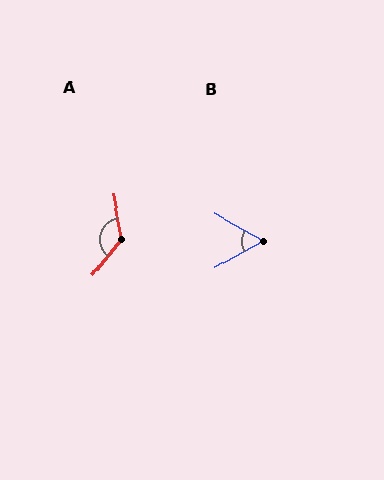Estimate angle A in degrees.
Approximately 131 degrees.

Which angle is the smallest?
B, at approximately 58 degrees.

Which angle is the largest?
A, at approximately 131 degrees.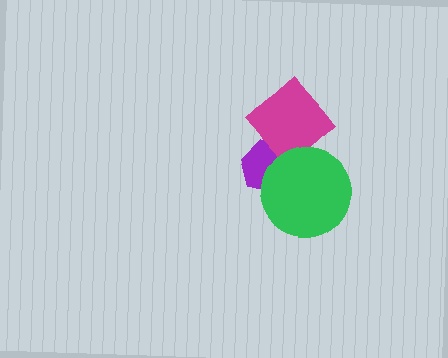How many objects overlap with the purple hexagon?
2 objects overlap with the purple hexagon.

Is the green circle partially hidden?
No, no other shape covers it.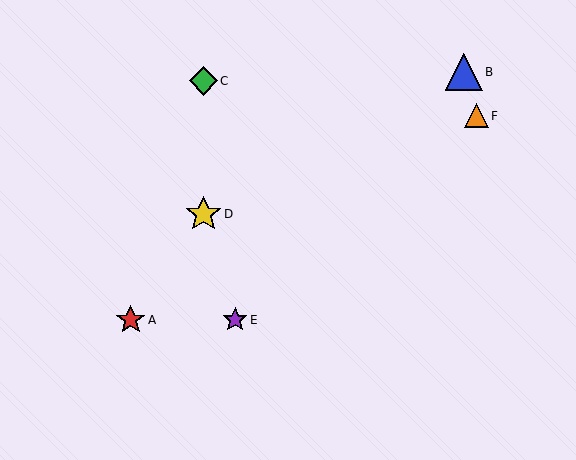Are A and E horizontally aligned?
Yes, both are at y≈320.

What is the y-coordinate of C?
Object C is at y≈81.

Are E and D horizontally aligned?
No, E is at y≈320 and D is at y≈214.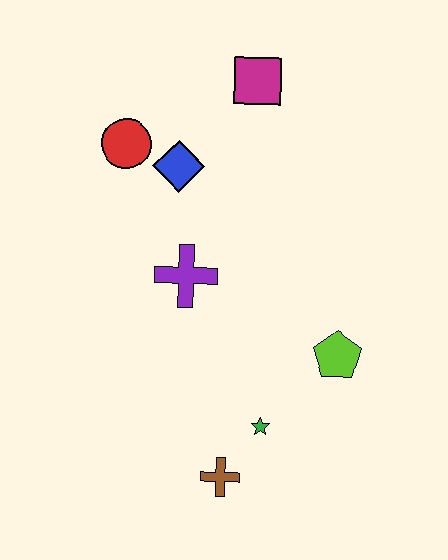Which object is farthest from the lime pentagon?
The red circle is farthest from the lime pentagon.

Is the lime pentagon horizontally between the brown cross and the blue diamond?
No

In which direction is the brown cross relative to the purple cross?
The brown cross is below the purple cross.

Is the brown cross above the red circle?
No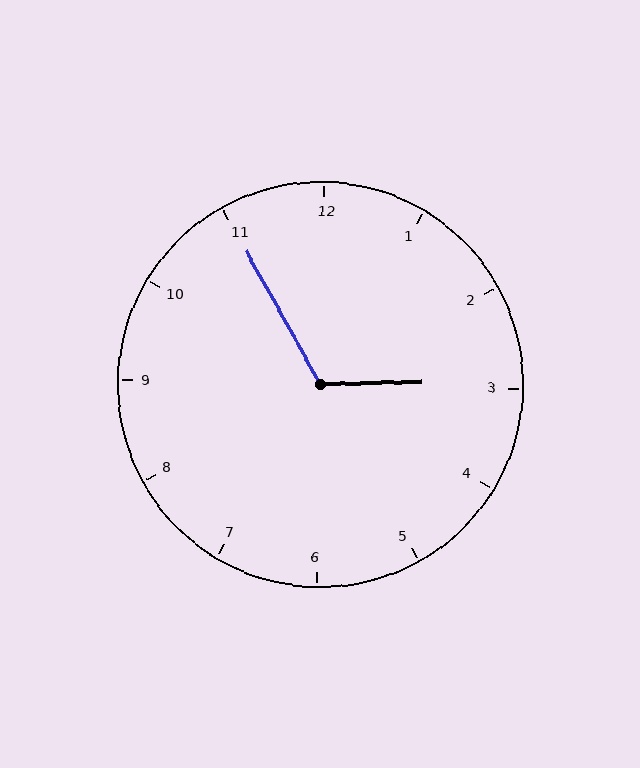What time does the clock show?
2:55.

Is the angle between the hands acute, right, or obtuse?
It is obtuse.